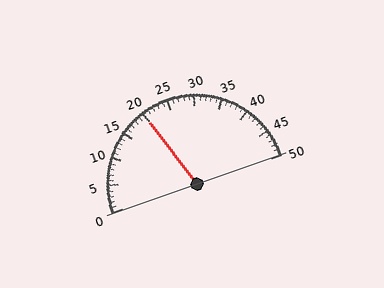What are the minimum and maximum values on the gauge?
The gauge ranges from 0 to 50.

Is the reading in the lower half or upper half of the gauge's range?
The reading is in the lower half of the range (0 to 50).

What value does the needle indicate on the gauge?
The needle indicates approximately 20.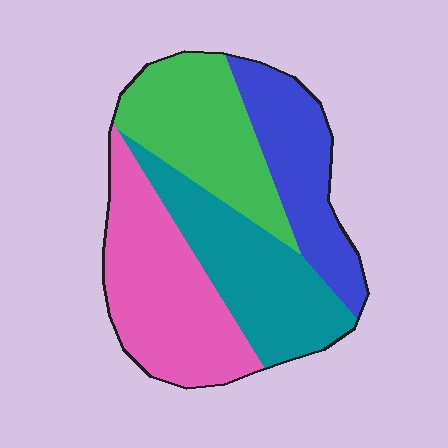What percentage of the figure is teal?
Teal covers about 25% of the figure.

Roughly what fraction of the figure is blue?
Blue takes up between a sixth and a third of the figure.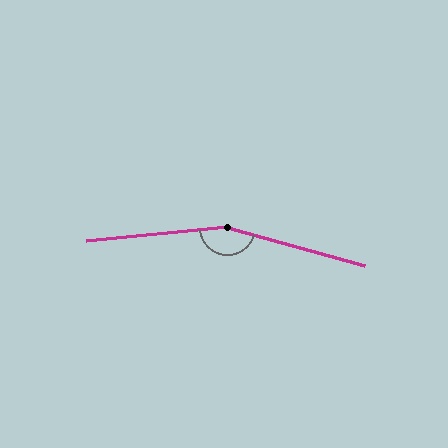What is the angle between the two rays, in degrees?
Approximately 158 degrees.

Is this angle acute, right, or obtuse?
It is obtuse.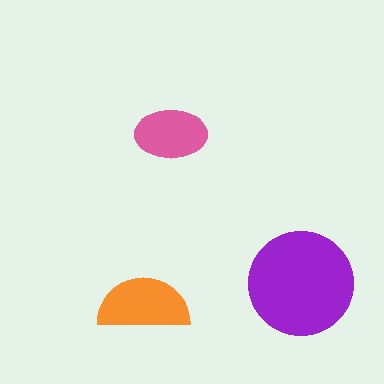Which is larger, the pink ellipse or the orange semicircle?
The orange semicircle.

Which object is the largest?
The purple circle.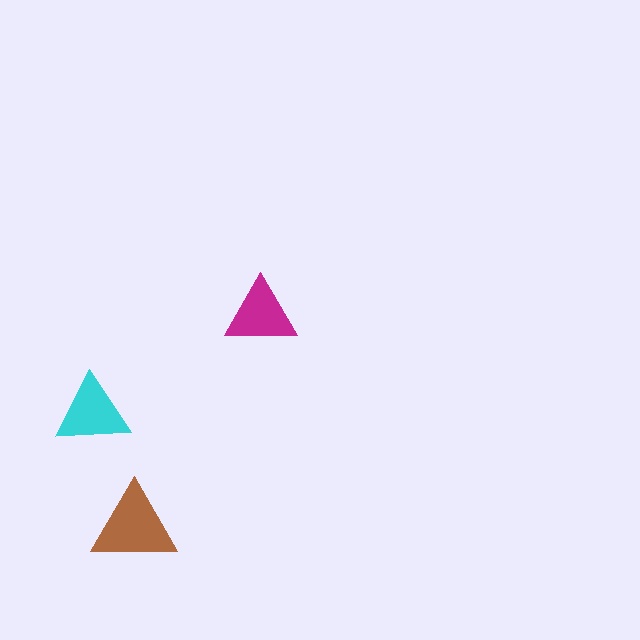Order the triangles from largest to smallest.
the brown one, the cyan one, the magenta one.